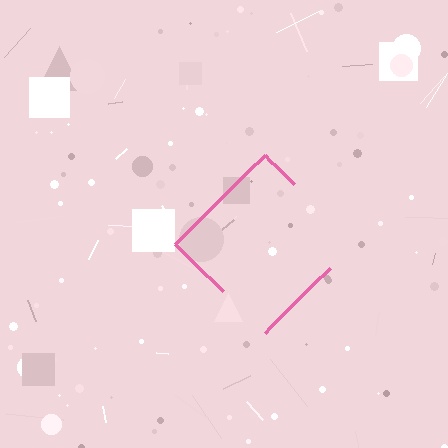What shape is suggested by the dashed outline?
The dashed outline suggests a diamond.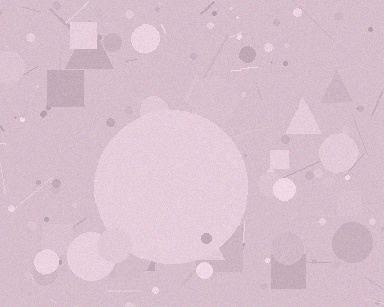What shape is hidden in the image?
A circle is hidden in the image.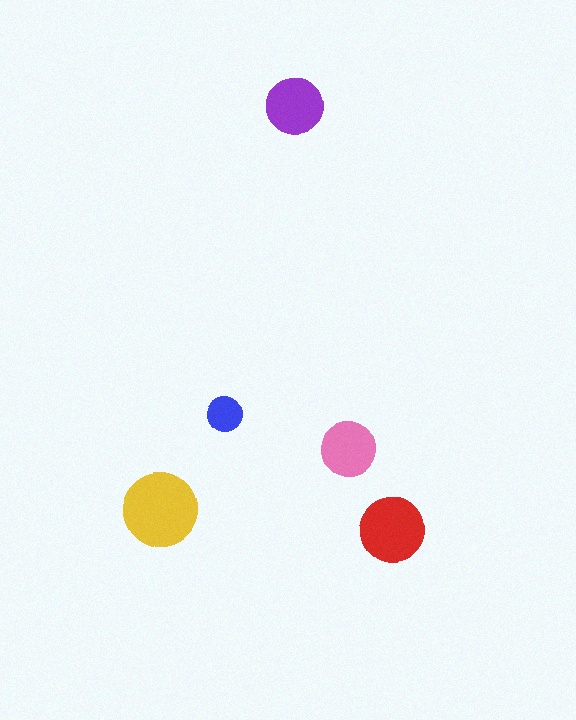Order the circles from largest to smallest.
the yellow one, the red one, the purple one, the pink one, the blue one.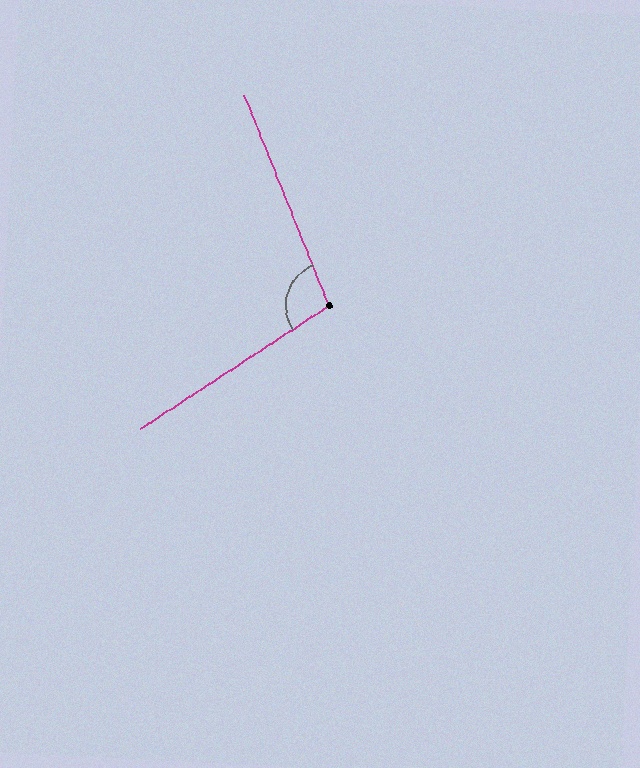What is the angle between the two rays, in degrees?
Approximately 101 degrees.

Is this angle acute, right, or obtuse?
It is obtuse.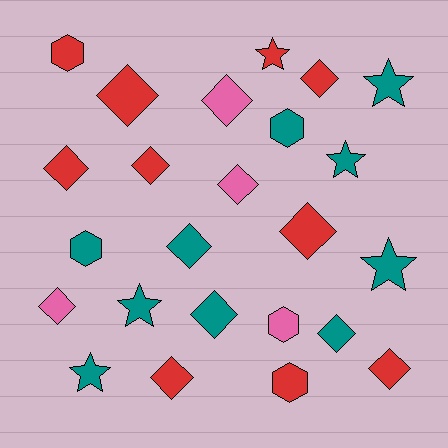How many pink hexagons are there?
There is 1 pink hexagon.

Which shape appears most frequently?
Diamond, with 13 objects.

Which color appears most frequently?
Teal, with 10 objects.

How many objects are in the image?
There are 24 objects.